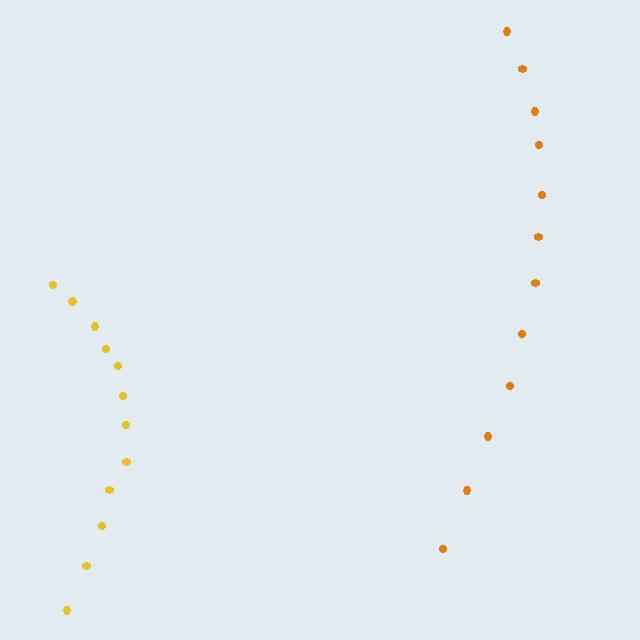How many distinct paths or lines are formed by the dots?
There are 2 distinct paths.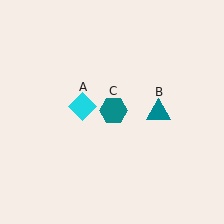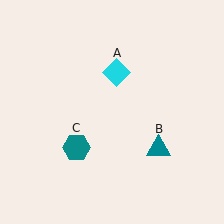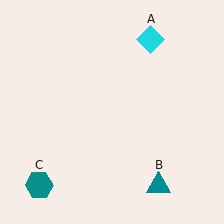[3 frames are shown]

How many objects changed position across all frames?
3 objects changed position: cyan diamond (object A), teal triangle (object B), teal hexagon (object C).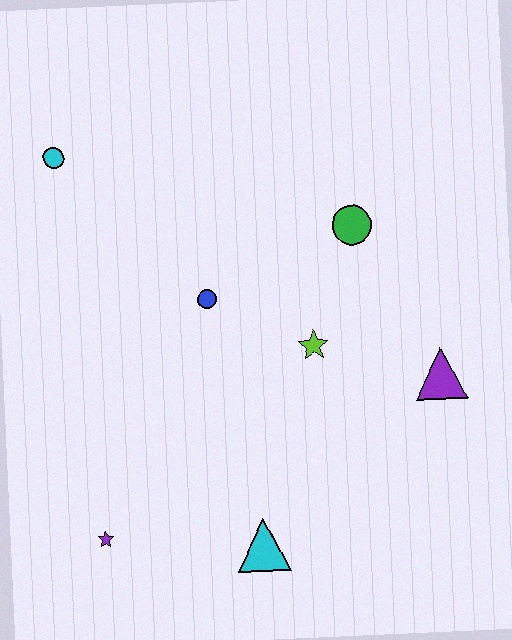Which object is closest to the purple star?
The cyan triangle is closest to the purple star.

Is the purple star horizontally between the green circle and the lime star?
No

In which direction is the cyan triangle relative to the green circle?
The cyan triangle is below the green circle.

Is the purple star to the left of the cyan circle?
No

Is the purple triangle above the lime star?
No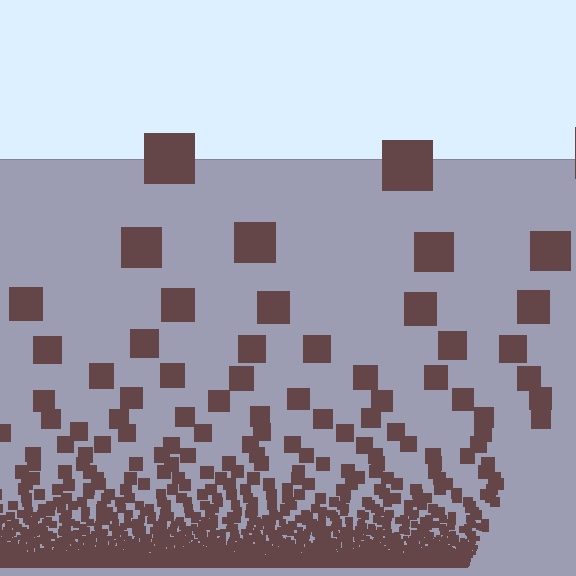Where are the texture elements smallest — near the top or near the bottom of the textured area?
Near the bottom.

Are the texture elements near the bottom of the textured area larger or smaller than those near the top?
Smaller. The gradient is inverted — elements near the bottom are smaller and denser.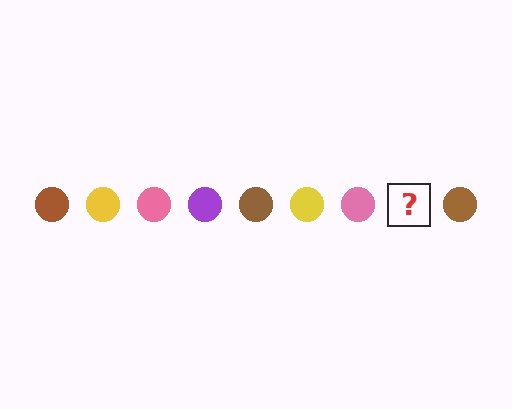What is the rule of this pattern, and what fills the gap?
The rule is that the pattern cycles through brown, yellow, pink, purple circles. The gap should be filled with a purple circle.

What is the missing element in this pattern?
The missing element is a purple circle.